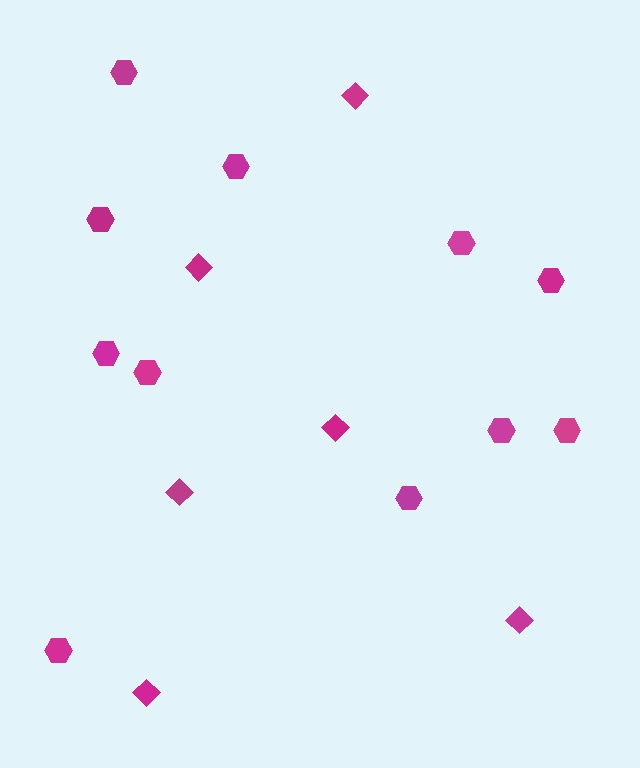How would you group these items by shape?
There are 2 groups: one group of diamonds (6) and one group of hexagons (11).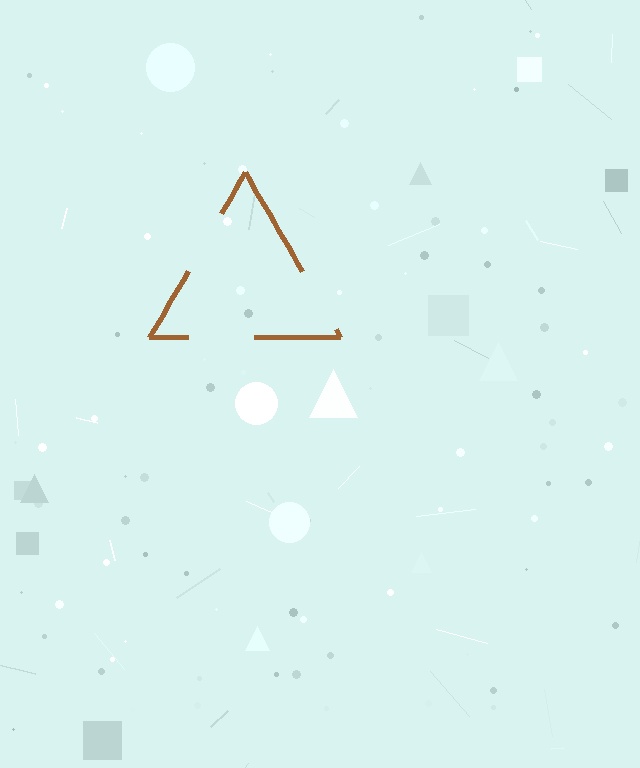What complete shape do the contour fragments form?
The contour fragments form a triangle.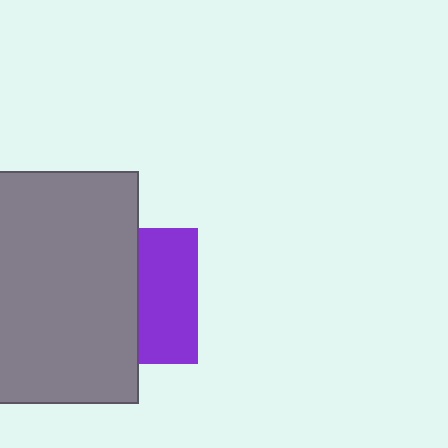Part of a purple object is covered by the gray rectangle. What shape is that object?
It is a square.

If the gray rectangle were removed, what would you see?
You would see the complete purple square.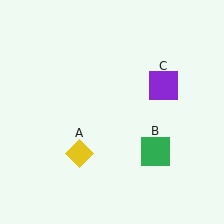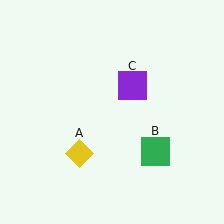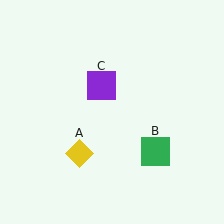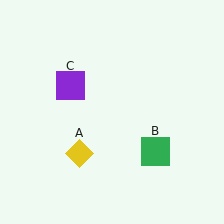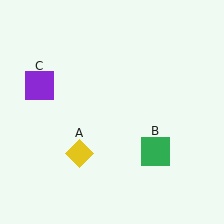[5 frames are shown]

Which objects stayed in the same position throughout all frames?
Yellow diamond (object A) and green square (object B) remained stationary.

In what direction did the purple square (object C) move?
The purple square (object C) moved left.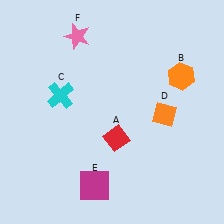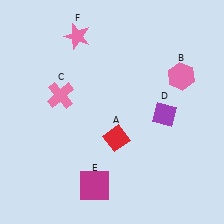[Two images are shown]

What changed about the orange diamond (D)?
In Image 1, D is orange. In Image 2, it changed to purple.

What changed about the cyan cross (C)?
In Image 1, C is cyan. In Image 2, it changed to pink.